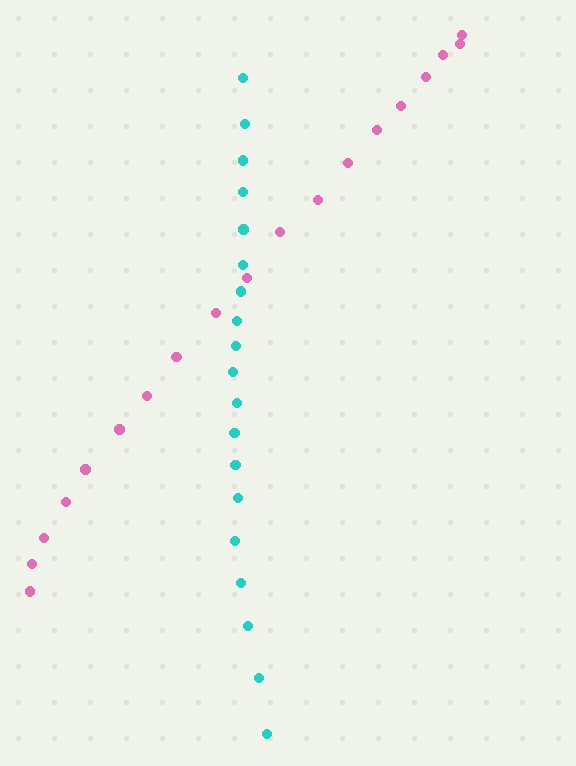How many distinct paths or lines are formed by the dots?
There are 2 distinct paths.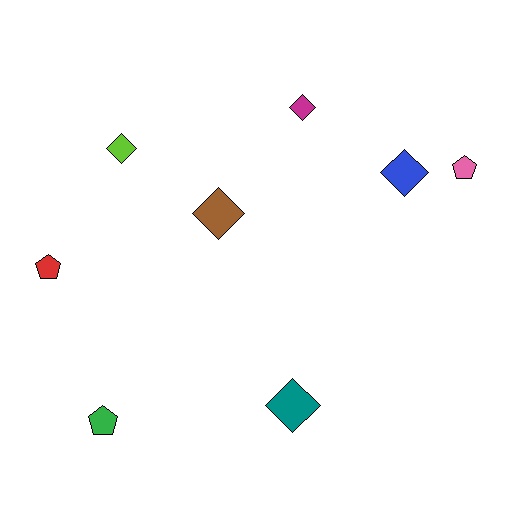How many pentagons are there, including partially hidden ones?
There are 3 pentagons.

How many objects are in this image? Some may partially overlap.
There are 8 objects.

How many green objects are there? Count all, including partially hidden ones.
There is 1 green object.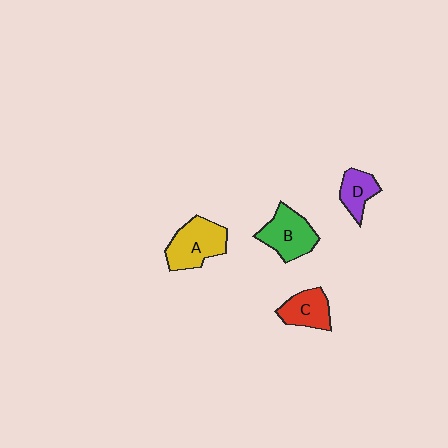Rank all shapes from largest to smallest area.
From largest to smallest: A (yellow), B (green), C (red), D (purple).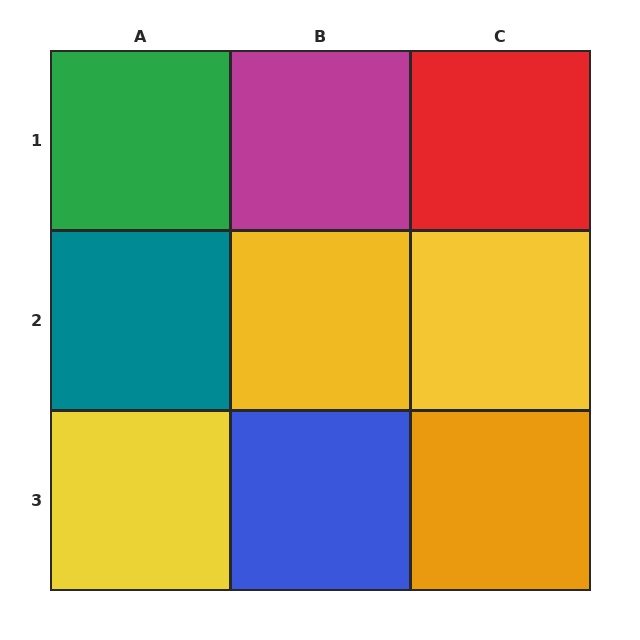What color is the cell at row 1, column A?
Green.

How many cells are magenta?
1 cell is magenta.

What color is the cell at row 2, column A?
Teal.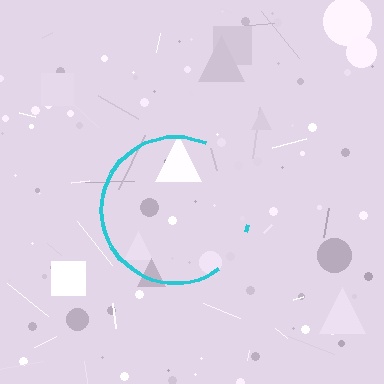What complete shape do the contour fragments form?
The contour fragments form a circle.